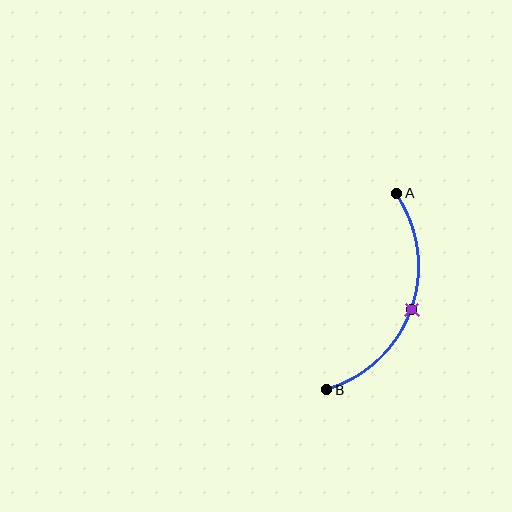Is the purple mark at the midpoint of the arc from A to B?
Yes. The purple mark lies on the arc at equal arc-length from both A and B — it is the arc midpoint.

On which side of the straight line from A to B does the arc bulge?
The arc bulges to the right of the straight line connecting A and B.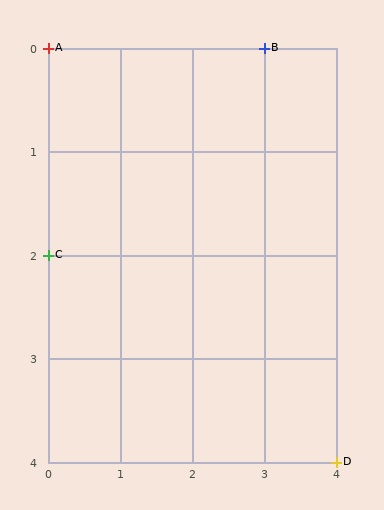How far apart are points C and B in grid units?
Points C and B are 3 columns and 2 rows apart (about 3.6 grid units diagonally).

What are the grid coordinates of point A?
Point A is at grid coordinates (0, 0).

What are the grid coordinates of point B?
Point B is at grid coordinates (3, 0).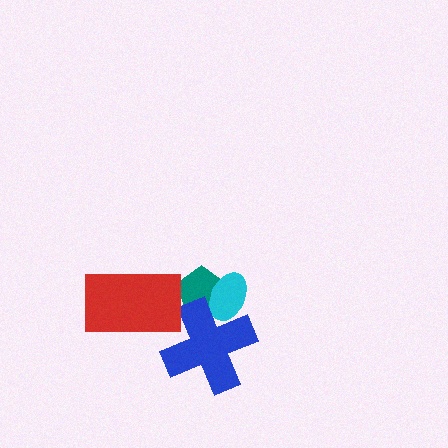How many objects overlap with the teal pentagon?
2 objects overlap with the teal pentagon.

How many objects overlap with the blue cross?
2 objects overlap with the blue cross.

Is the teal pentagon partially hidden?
Yes, it is partially covered by another shape.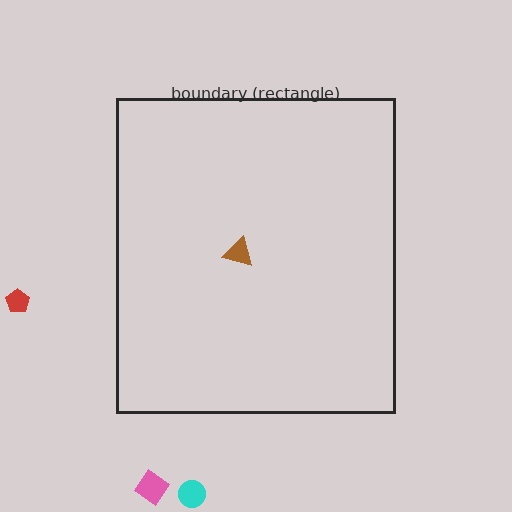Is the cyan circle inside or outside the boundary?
Outside.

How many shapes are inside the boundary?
1 inside, 3 outside.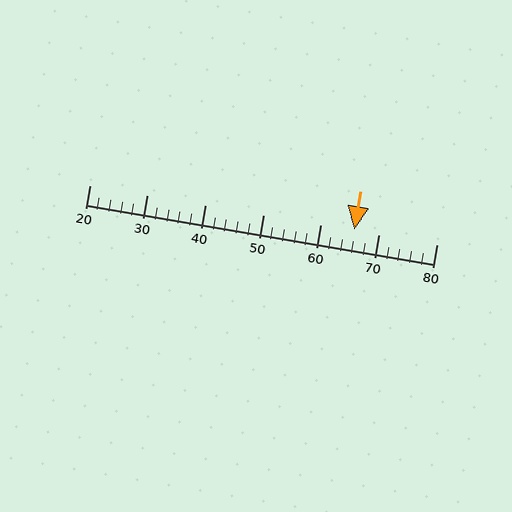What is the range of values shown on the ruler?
The ruler shows values from 20 to 80.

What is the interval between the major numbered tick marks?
The major tick marks are spaced 10 units apart.